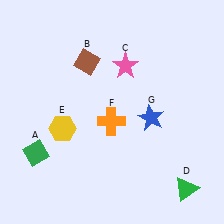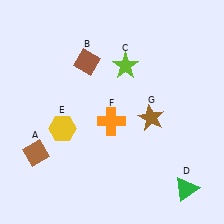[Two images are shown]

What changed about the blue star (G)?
In Image 1, G is blue. In Image 2, it changed to brown.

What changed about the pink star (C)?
In Image 1, C is pink. In Image 2, it changed to lime.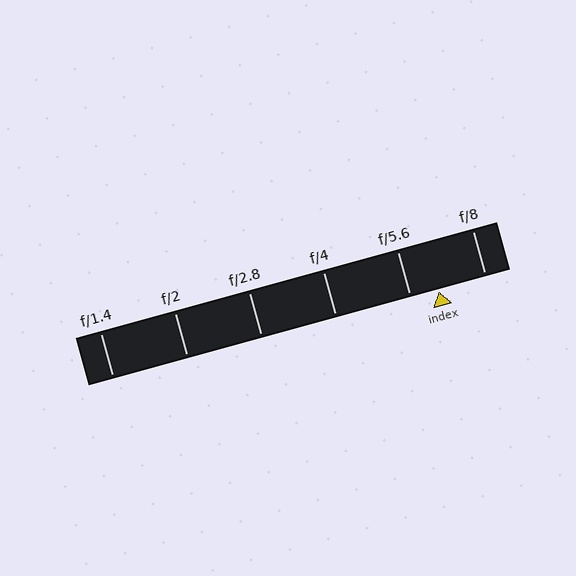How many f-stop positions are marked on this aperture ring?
There are 6 f-stop positions marked.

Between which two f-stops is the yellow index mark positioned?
The index mark is between f/5.6 and f/8.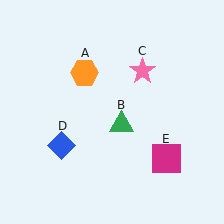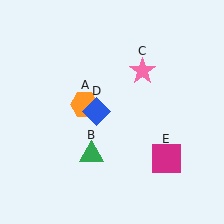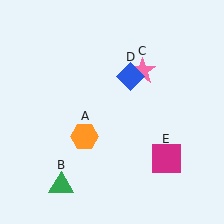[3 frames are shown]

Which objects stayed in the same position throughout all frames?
Pink star (object C) and magenta square (object E) remained stationary.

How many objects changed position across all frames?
3 objects changed position: orange hexagon (object A), green triangle (object B), blue diamond (object D).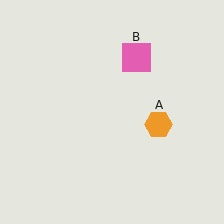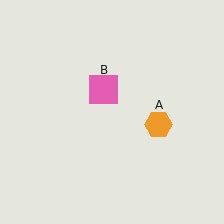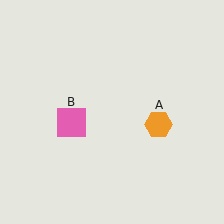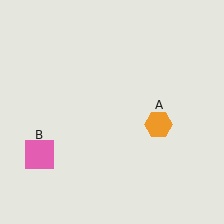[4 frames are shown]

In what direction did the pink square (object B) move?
The pink square (object B) moved down and to the left.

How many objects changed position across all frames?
1 object changed position: pink square (object B).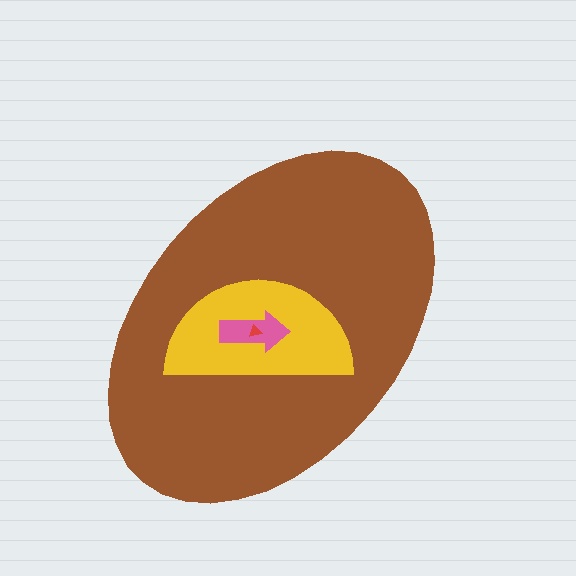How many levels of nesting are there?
4.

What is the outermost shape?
The brown ellipse.